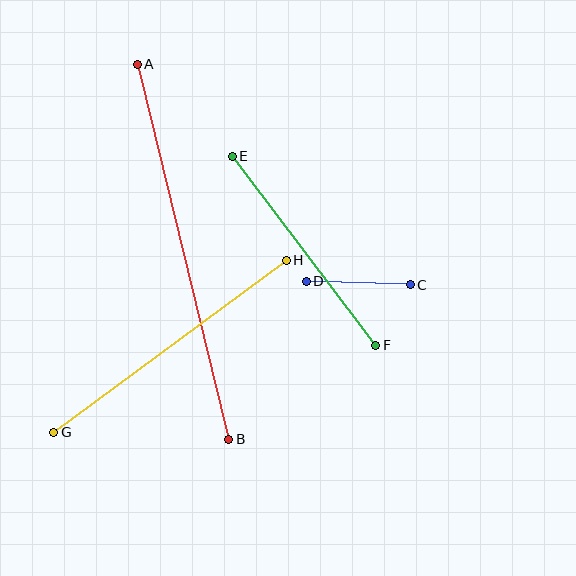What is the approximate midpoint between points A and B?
The midpoint is at approximately (183, 252) pixels.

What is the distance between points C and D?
The distance is approximately 104 pixels.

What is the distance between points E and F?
The distance is approximately 237 pixels.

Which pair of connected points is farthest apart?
Points A and B are farthest apart.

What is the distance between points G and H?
The distance is approximately 289 pixels.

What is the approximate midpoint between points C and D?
The midpoint is at approximately (358, 283) pixels.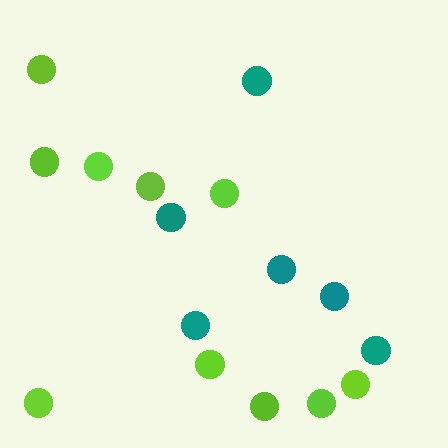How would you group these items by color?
There are 2 groups: one group of teal circles (6) and one group of lime circles (10).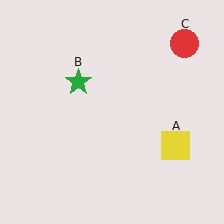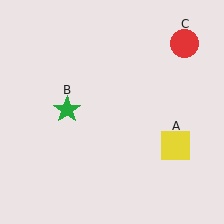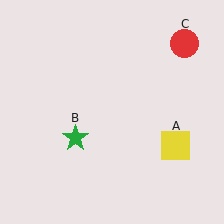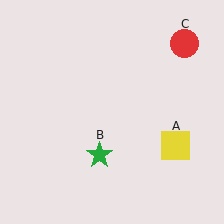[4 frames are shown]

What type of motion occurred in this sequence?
The green star (object B) rotated counterclockwise around the center of the scene.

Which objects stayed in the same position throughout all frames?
Yellow square (object A) and red circle (object C) remained stationary.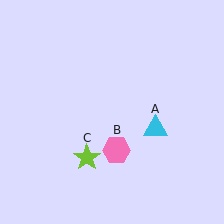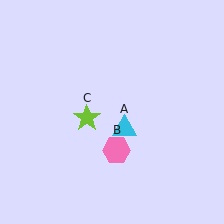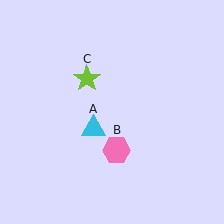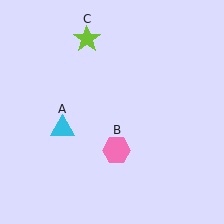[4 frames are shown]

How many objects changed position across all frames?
2 objects changed position: cyan triangle (object A), lime star (object C).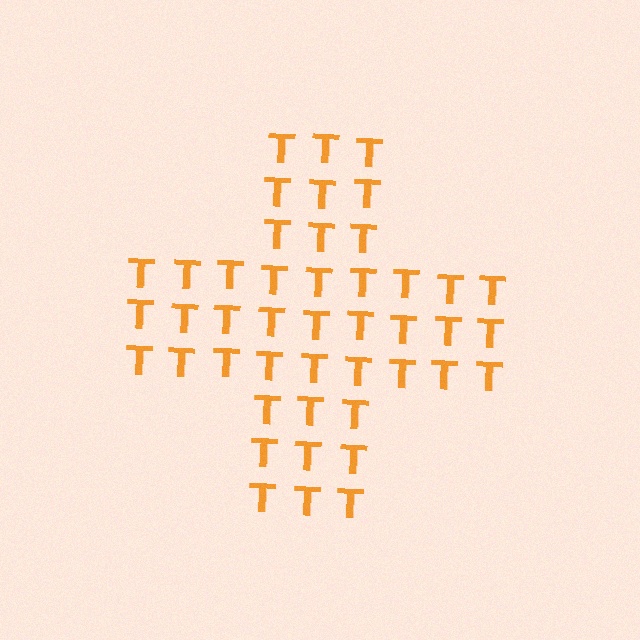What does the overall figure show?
The overall figure shows a cross.